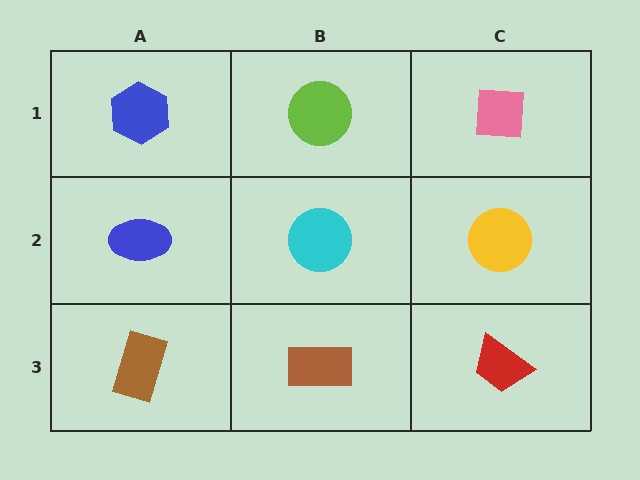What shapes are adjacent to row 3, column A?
A blue ellipse (row 2, column A), a brown rectangle (row 3, column B).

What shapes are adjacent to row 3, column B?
A cyan circle (row 2, column B), a brown rectangle (row 3, column A), a red trapezoid (row 3, column C).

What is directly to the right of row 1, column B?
A pink square.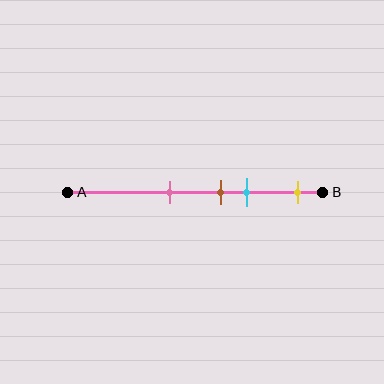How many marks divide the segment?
There are 4 marks dividing the segment.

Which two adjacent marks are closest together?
The brown and cyan marks are the closest adjacent pair.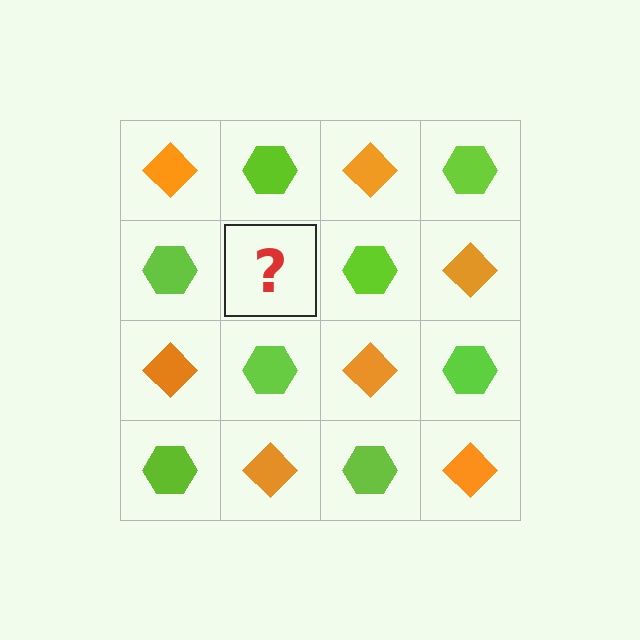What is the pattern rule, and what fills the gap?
The rule is that it alternates orange diamond and lime hexagon in a checkerboard pattern. The gap should be filled with an orange diamond.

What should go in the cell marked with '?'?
The missing cell should contain an orange diamond.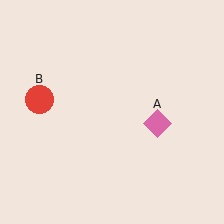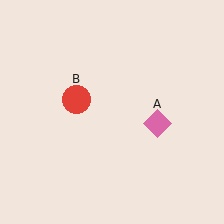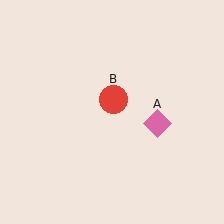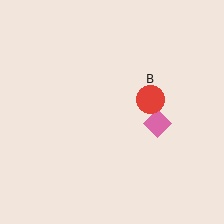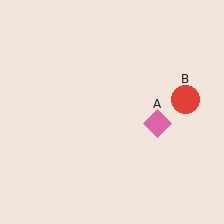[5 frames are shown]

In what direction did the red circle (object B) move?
The red circle (object B) moved right.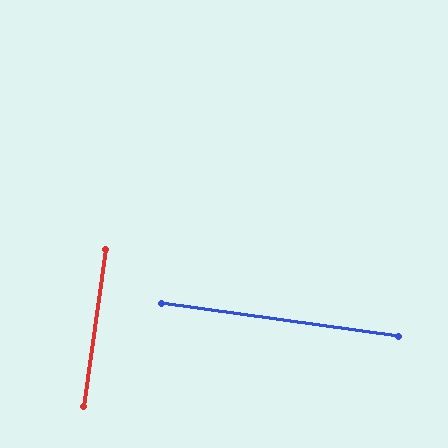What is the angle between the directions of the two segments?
Approximately 90 degrees.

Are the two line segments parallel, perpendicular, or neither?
Perpendicular — they meet at approximately 90°.